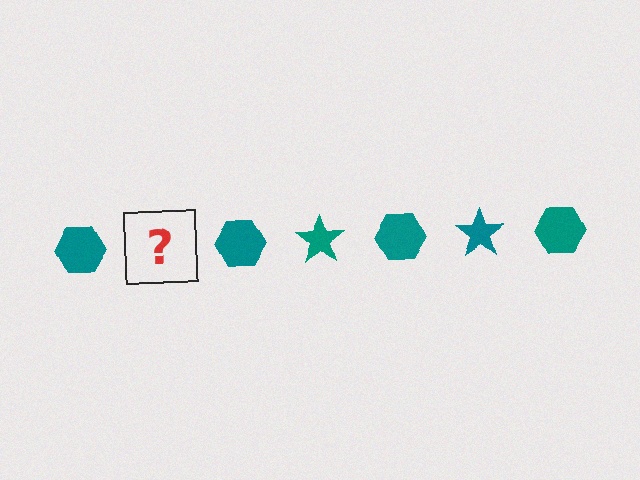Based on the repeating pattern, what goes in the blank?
The blank should be a teal star.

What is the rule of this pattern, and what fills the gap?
The rule is that the pattern cycles through hexagon, star shapes in teal. The gap should be filled with a teal star.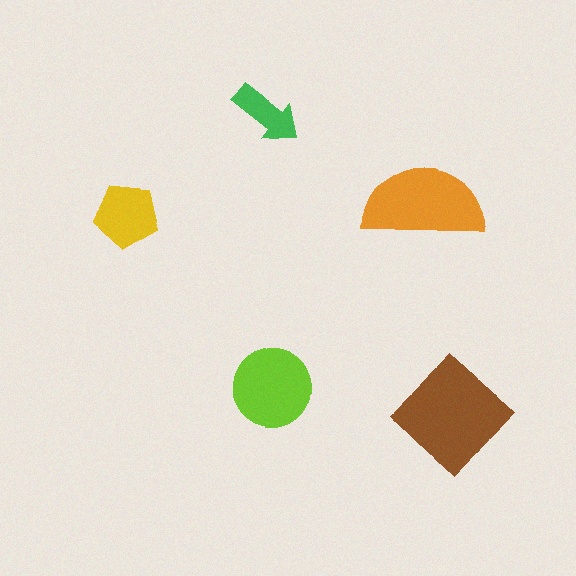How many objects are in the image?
There are 5 objects in the image.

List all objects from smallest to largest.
The green arrow, the yellow pentagon, the lime circle, the orange semicircle, the brown diamond.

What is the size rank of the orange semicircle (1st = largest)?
2nd.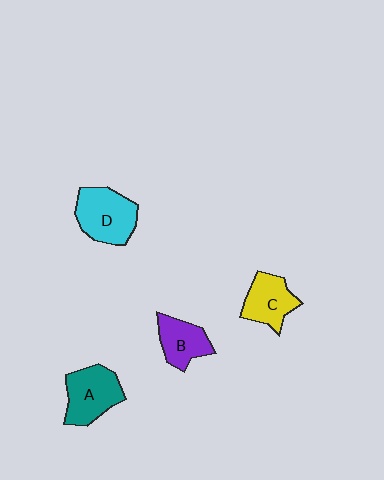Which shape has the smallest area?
Shape B (purple).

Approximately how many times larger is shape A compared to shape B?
Approximately 1.3 times.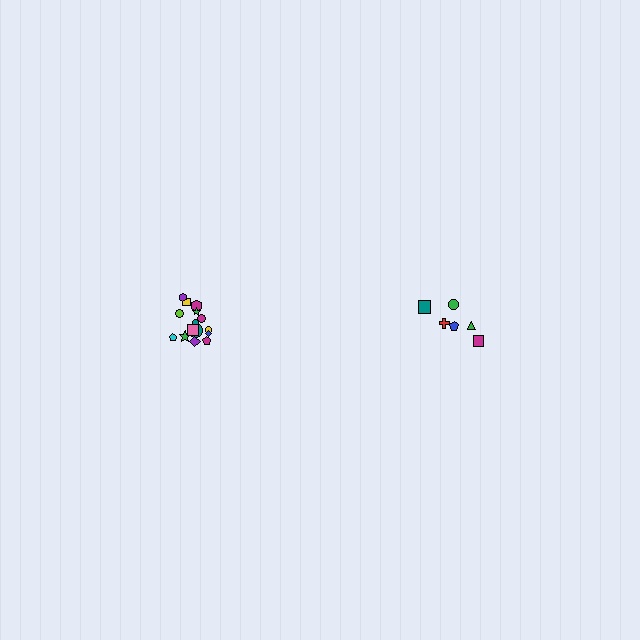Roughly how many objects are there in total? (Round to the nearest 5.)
Roughly 20 objects in total.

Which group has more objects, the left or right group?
The left group.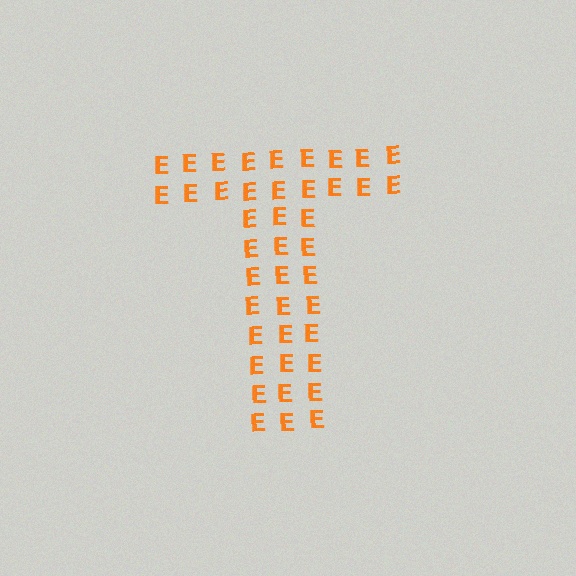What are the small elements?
The small elements are letter E's.